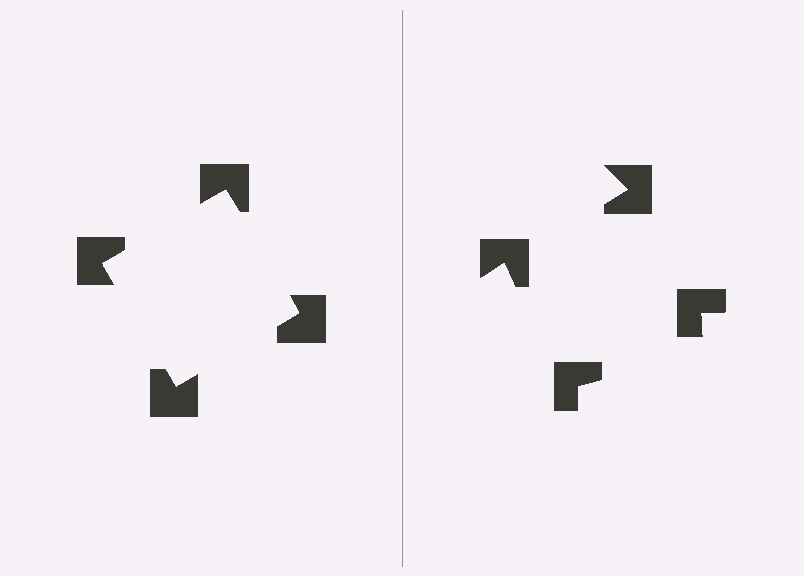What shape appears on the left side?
An illusory square.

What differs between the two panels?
The notched squares are positioned identically on both sides; only the wedge orientations differ. On the left they align to a square; on the right they are misaligned.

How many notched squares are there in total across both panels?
8 — 4 on each side.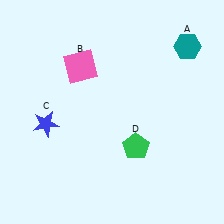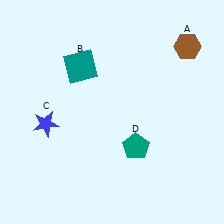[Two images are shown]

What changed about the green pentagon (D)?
In Image 1, D is green. In Image 2, it changed to teal.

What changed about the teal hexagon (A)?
In Image 1, A is teal. In Image 2, it changed to brown.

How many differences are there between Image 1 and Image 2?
There are 3 differences between the two images.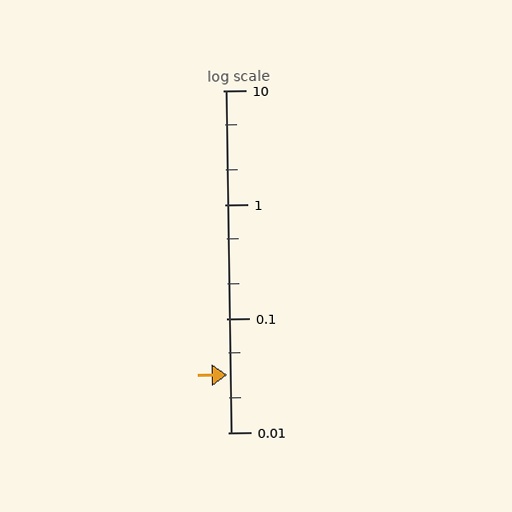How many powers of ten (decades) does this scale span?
The scale spans 3 decades, from 0.01 to 10.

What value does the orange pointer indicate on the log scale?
The pointer indicates approximately 0.032.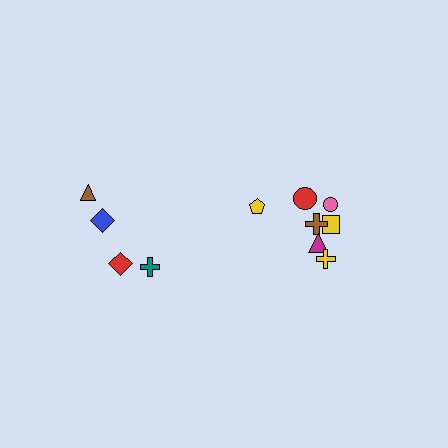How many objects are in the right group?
There are 7 objects.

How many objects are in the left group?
There are 4 objects.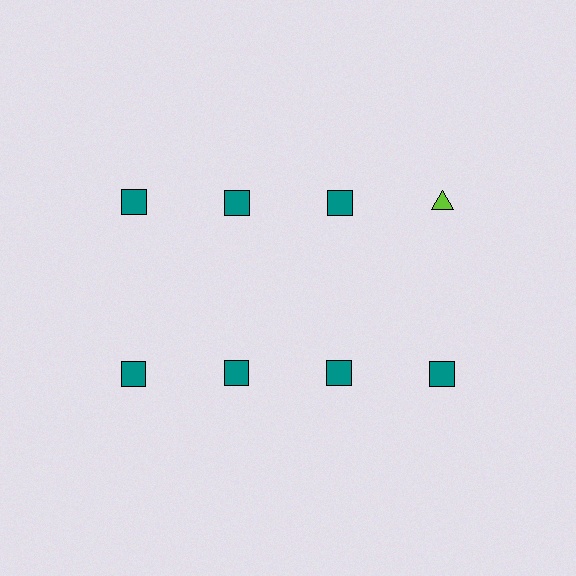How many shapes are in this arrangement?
There are 8 shapes arranged in a grid pattern.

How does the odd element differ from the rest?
It differs in both color (lime instead of teal) and shape (triangle instead of square).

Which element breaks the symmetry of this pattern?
The lime triangle in the top row, second from right column breaks the symmetry. All other shapes are teal squares.